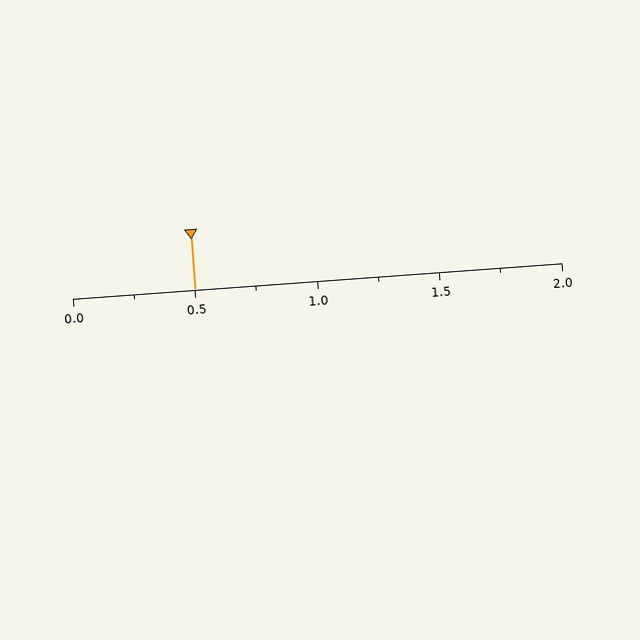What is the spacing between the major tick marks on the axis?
The major ticks are spaced 0.5 apart.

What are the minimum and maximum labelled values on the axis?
The axis runs from 0.0 to 2.0.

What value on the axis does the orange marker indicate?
The marker indicates approximately 0.5.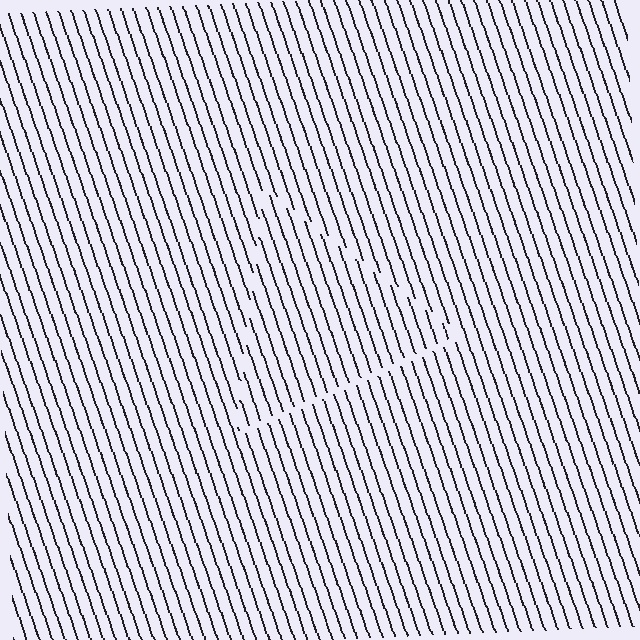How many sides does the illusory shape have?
3 sides — the line-ends trace a triangle.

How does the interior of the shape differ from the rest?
The interior of the shape contains the same grating, shifted by half a period — the contour is defined by the phase discontinuity where line-ends from the inner and outer gratings abut.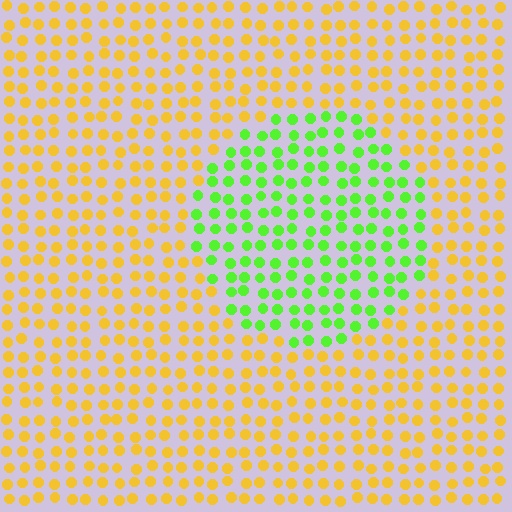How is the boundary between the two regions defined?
The boundary is defined purely by a slight shift in hue (about 63 degrees). Spacing, size, and orientation are identical on both sides.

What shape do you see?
I see a circle.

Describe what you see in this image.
The image is filled with small yellow elements in a uniform arrangement. A circle-shaped region is visible where the elements are tinted to a slightly different hue, forming a subtle color boundary.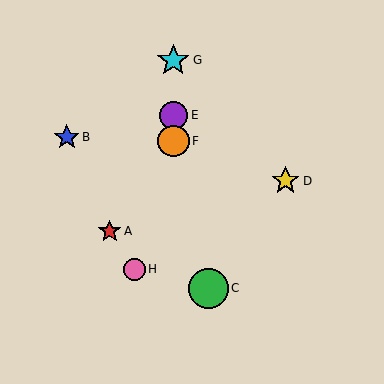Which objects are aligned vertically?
Objects E, F, G are aligned vertically.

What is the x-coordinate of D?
Object D is at x≈286.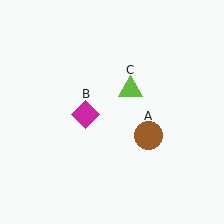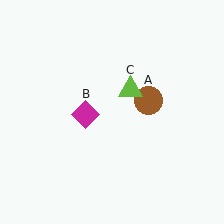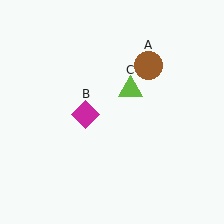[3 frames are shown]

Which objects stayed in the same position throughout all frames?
Magenta diamond (object B) and lime triangle (object C) remained stationary.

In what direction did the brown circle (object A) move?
The brown circle (object A) moved up.